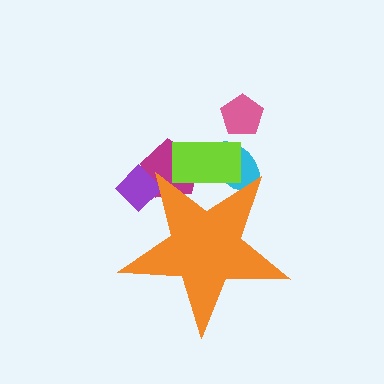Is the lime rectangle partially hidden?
Yes, the lime rectangle is partially hidden behind the orange star.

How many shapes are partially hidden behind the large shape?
4 shapes are partially hidden.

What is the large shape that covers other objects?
An orange star.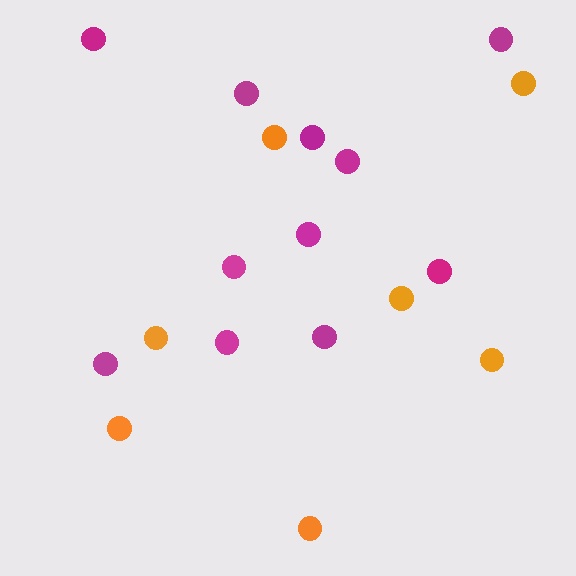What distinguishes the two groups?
There are 2 groups: one group of magenta circles (11) and one group of orange circles (7).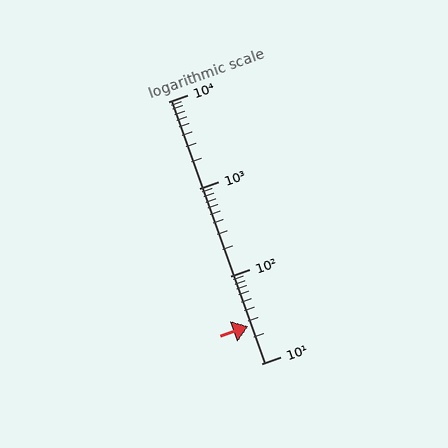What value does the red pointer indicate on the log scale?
The pointer indicates approximately 27.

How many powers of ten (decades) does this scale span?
The scale spans 3 decades, from 10 to 10000.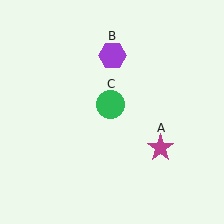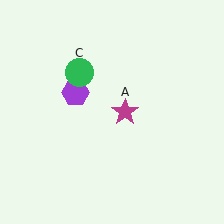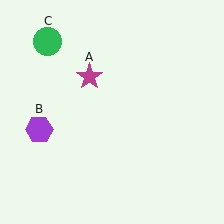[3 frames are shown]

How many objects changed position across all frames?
3 objects changed position: magenta star (object A), purple hexagon (object B), green circle (object C).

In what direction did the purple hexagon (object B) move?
The purple hexagon (object B) moved down and to the left.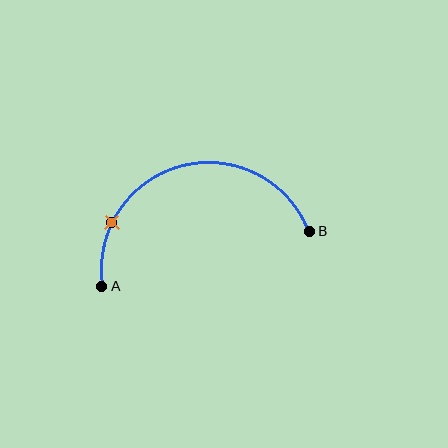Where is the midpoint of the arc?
The arc midpoint is the point on the curve farthest from the straight line joining A and B. It sits above that line.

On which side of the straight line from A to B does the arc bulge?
The arc bulges above the straight line connecting A and B.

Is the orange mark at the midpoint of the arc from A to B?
No. The orange mark lies on the arc but is closer to endpoint A. The arc midpoint would be at the point on the curve equidistant along the arc from both A and B.